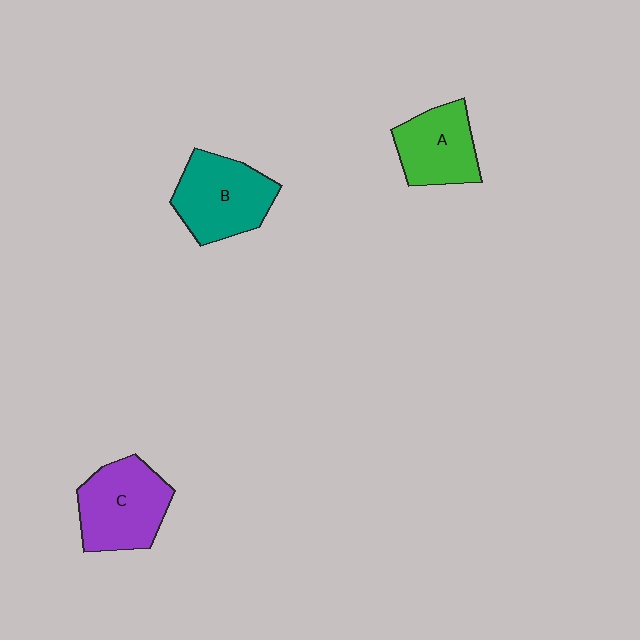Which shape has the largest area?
Shape C (purple).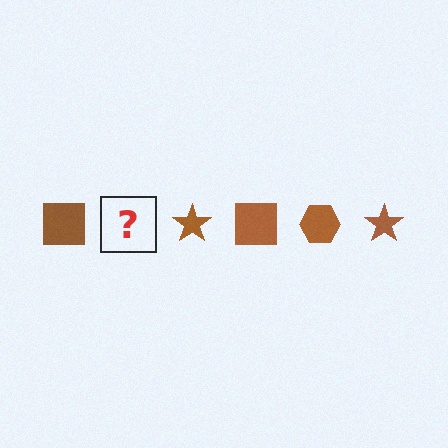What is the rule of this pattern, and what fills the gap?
The rule is that the pattern cycles through square, hexagon, star shapes in brown. The gap should be filled with a brown hexagon.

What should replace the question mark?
The question mark should be replaced with a brown hexagon.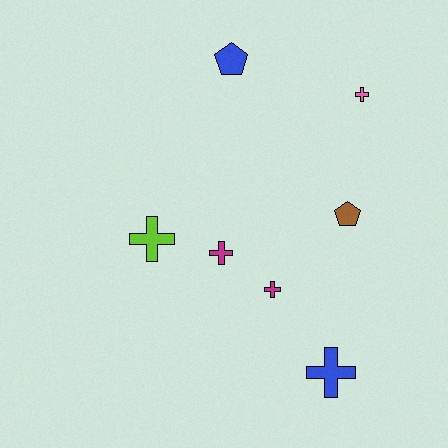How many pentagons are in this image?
There are 2 pentagons.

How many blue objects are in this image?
There are 2 blue objects.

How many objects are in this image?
There are 7 objects.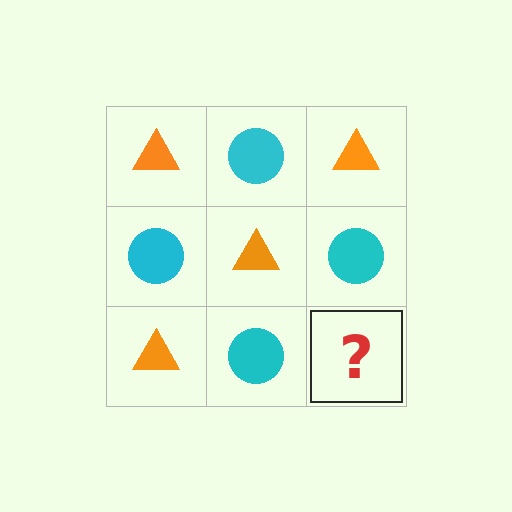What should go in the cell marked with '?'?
The missing cell should contain an orange triangle.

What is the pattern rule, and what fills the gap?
The rule is that it alternates orange triangle and cyan circle in a checkerboard pattern. The gap should be filled with an orange triangle.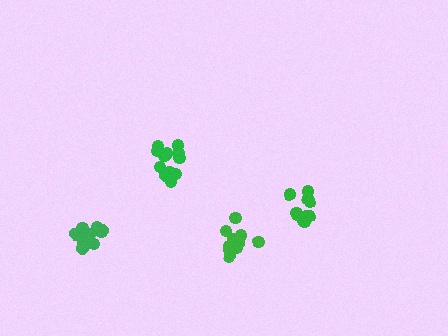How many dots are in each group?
Group 1: 10 dots, Group 2: 14 dots, Group 3: 11 dots, Group 4: 13 dots (48 total).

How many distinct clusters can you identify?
There are 4 distinct clusters.